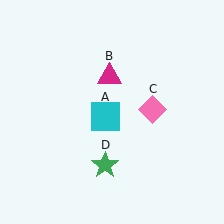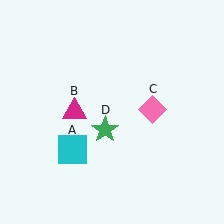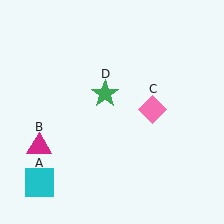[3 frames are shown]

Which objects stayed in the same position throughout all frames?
Pink diamond (object C) remained stationary.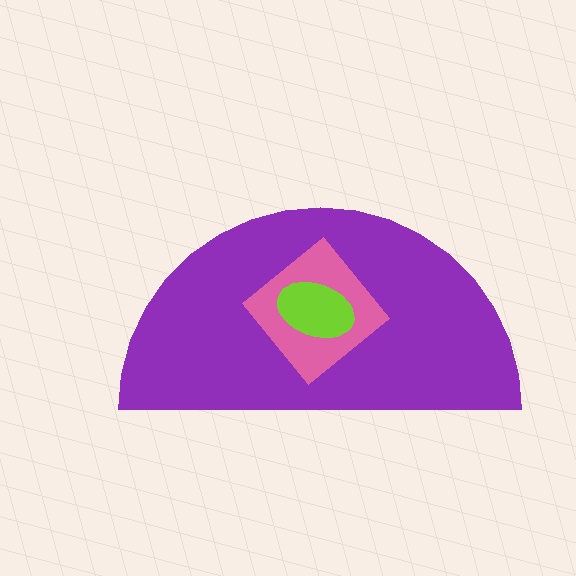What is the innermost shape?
The lime ellipse.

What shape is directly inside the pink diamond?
The lime ellipse.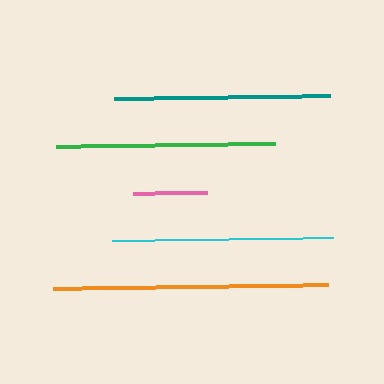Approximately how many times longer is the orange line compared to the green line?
The orange line is approximately 1.3 times the length of the green line.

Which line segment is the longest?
The orange line is the longest at approximately 275 pixels.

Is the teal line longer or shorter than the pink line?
The teal line is longer than the pink line.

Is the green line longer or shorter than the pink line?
The green line is longer than the pink line.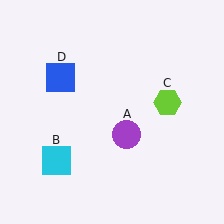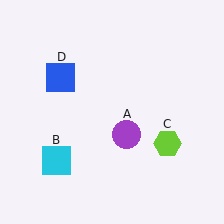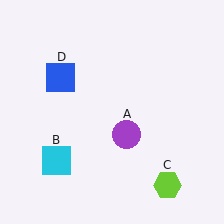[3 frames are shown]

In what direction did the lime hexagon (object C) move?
The lime hexagon (object C) moved down.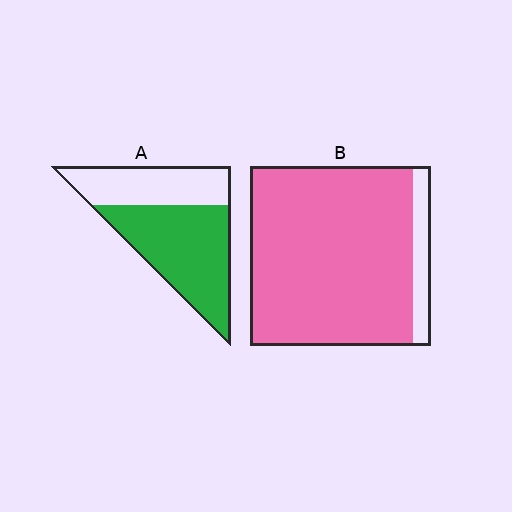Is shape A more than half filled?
Yes.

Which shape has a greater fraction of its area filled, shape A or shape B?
Shape B.